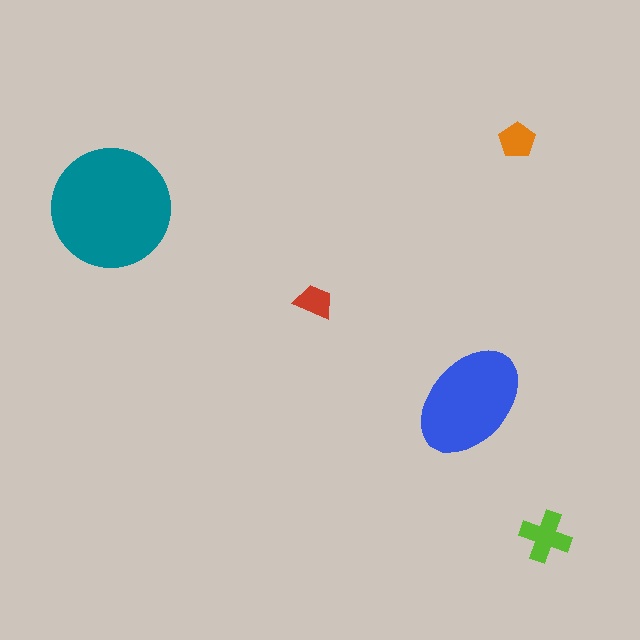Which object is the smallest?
The red trapezoid.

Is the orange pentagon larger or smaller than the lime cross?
Smaller.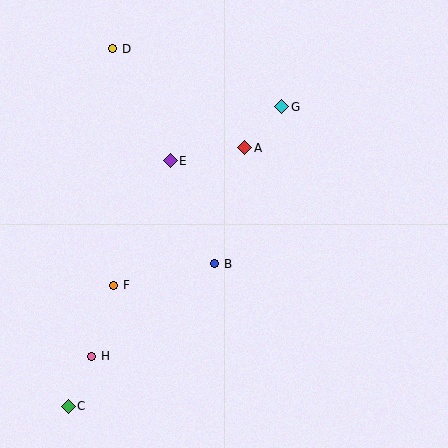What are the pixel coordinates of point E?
Point E is at (170, 161).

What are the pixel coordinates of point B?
Point B is at (215, 264).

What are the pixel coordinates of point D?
Point D is at (113, 49).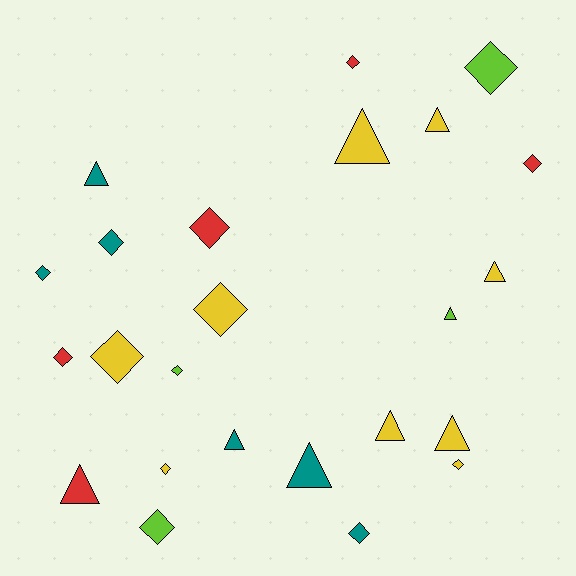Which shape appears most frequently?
Diamond, with 14 objects.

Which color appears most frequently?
Yellow, with 9 objects.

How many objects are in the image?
There are 24 objects.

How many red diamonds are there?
There are 4 red diamonds.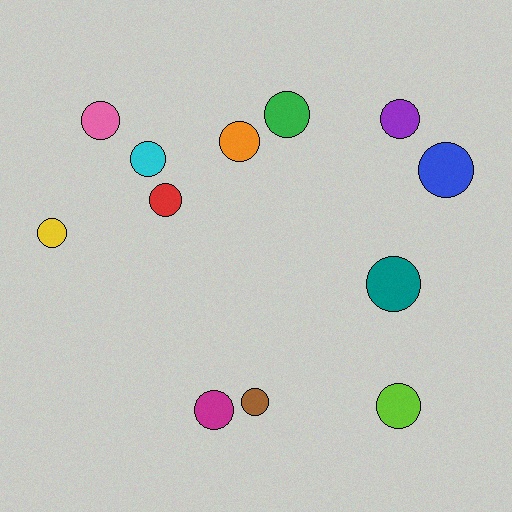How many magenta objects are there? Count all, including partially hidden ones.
There is 1 magenta object.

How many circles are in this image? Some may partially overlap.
There are 12 circles.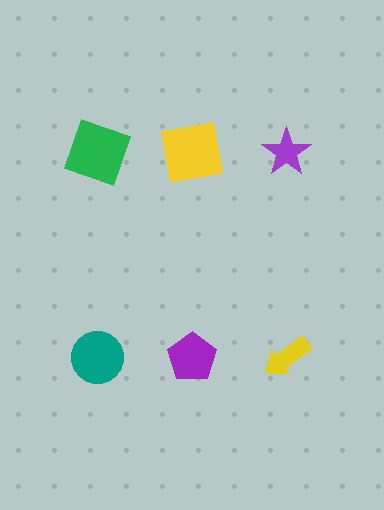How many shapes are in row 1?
3 shapes.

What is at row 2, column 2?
A purple pentagon.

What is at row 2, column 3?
A yellow arrow.